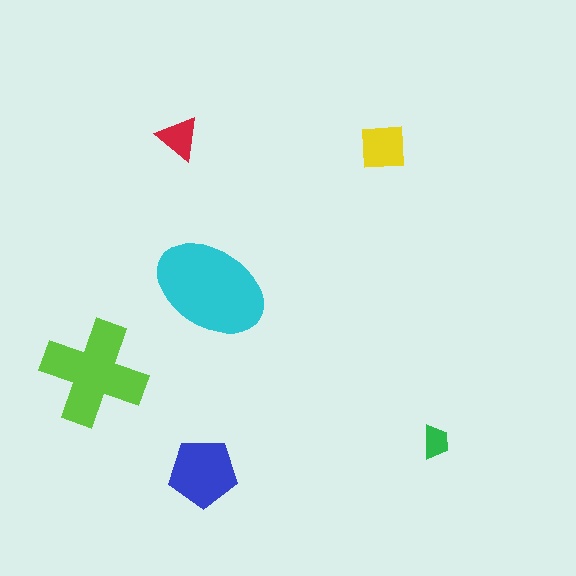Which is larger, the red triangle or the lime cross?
The lime cross.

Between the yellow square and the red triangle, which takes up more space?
The yellow square.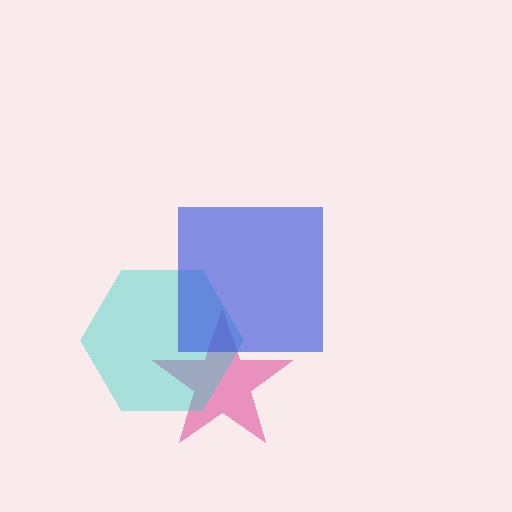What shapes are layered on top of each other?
The layered shapes are: a pink star, a cyan hexagon, a blue square.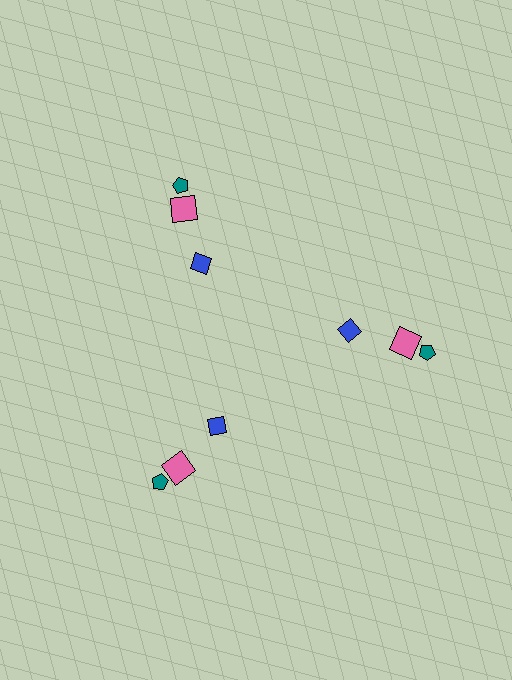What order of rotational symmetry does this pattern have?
This pattern has 3-fold rotational symmetry.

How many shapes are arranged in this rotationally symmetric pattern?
There are 9 shapes, arranged in 3 groups of 3.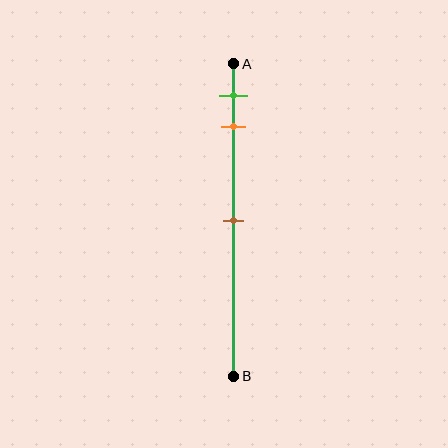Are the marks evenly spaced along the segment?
No, the marks are not evenly spaced.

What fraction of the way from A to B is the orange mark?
The orange mark is approximately 20% (0.2) of the way from A to B.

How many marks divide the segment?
There are 3 marks dividing the segment.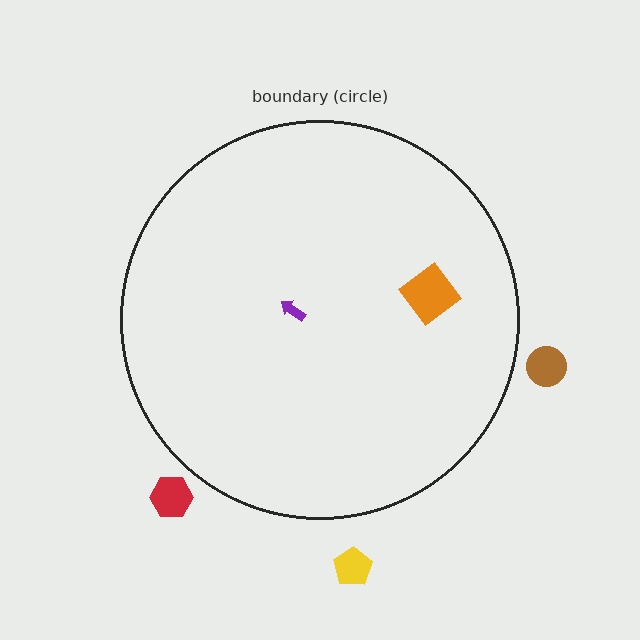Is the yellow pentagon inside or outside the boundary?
Outside.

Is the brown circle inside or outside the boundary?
Outside.